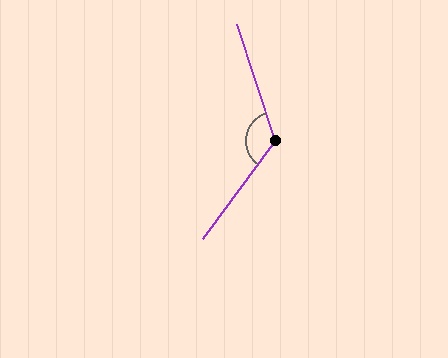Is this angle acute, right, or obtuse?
It is obtuse.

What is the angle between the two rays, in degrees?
Approximately 126 degrees.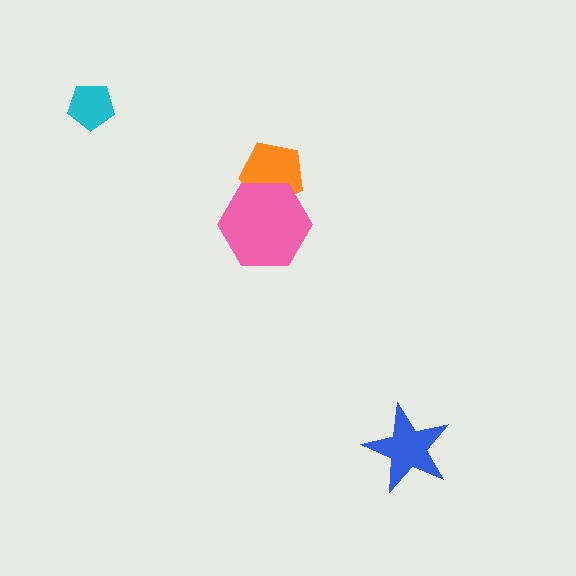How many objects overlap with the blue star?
0 objects overlap with the blue star.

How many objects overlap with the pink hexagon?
1 object overlaps with the pink hexagon.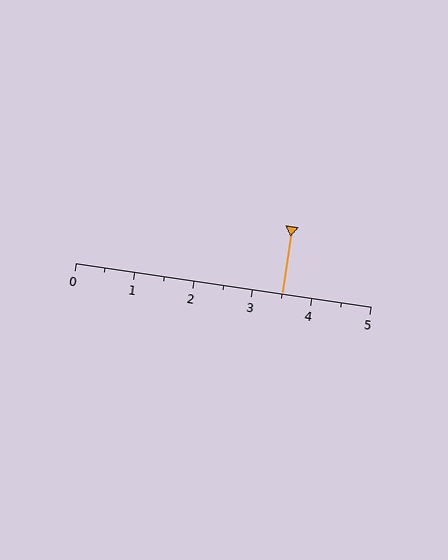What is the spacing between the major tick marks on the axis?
The major ticks are spaced 1 apart.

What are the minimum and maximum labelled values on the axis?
The axis runs from 0 to 5.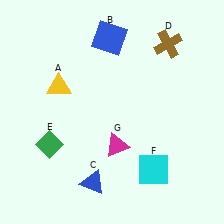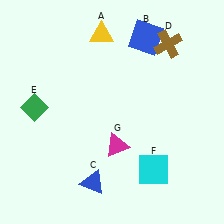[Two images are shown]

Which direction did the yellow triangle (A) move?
The yellow triangle (A) moved up.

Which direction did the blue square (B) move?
The blue square (B) moved right.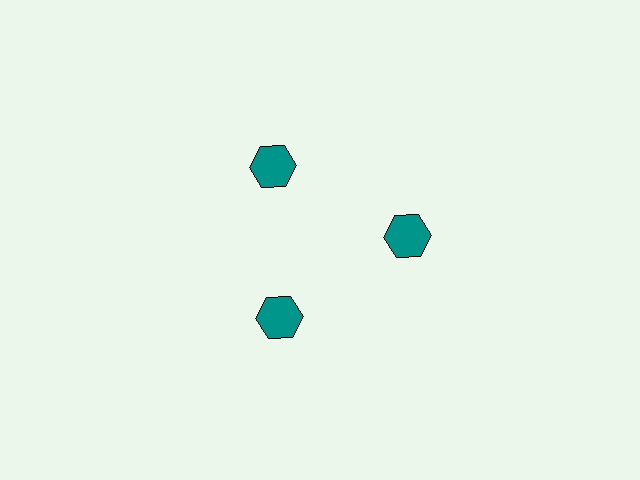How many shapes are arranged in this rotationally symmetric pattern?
There are 3 shapes, arranged in 3 groups of 1.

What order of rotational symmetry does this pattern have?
This pattern has 3-fold rotational symmetry.